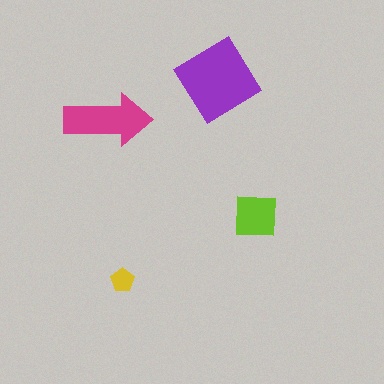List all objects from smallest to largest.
The yellow pentagon, the lime square, the magenta arrow, the purple diamond.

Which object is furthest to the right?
The lime square is rightmost.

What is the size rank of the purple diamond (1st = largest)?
1st.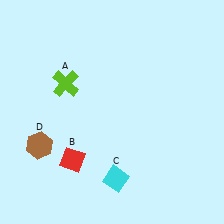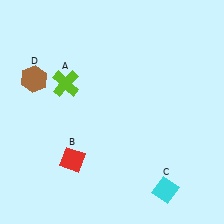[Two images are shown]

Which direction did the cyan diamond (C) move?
The cyan diamond (C) moved right.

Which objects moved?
The objects that moved are: the cyan diamond (C), the brown hexagon (D).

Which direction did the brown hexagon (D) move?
The brown hexagon (D) moved up.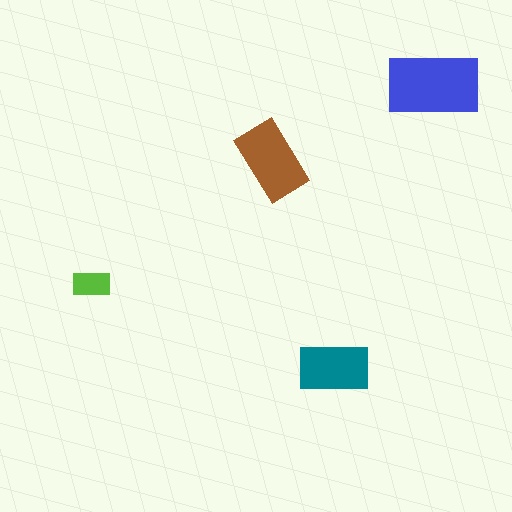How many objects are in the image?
There are 4 objects in the image.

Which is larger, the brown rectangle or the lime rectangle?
The brown one.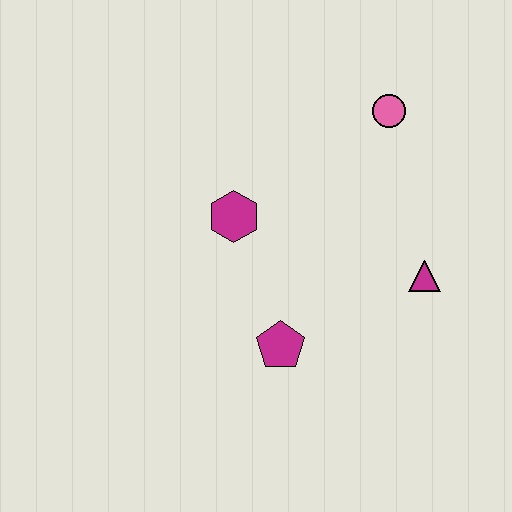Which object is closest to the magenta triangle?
The magenta pentagon is closest to the magenta triangle.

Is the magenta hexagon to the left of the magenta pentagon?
Yes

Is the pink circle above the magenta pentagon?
Yes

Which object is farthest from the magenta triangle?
The magenta hexagon is farthest from the magenta triangle.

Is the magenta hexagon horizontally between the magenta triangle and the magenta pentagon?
No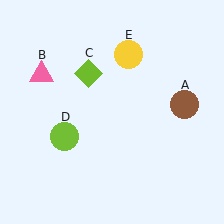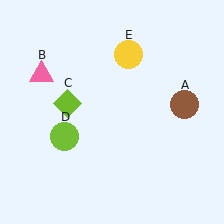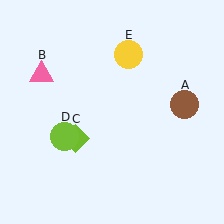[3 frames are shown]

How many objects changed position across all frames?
1 object changed position: lime diamond (object C).